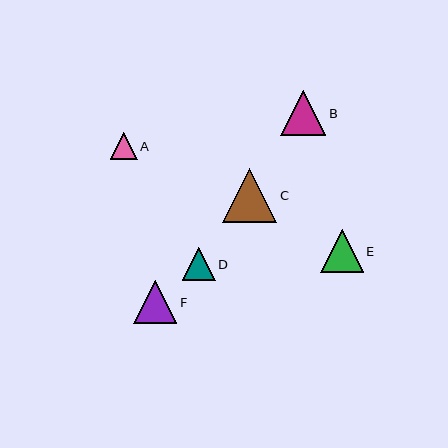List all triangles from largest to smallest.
From largest to smallest: C, B, F, E, D, A.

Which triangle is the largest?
Triangle C is the largest with a size of approximately 54 pixels.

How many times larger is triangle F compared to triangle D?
Triangle F is approximately 1.3 times the size of triangle D.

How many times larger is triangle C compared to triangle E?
Triangle C is approximately 1.3 times the size of triangle E.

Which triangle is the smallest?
Triangle A is the smallest with a size of approximately 27 pixels.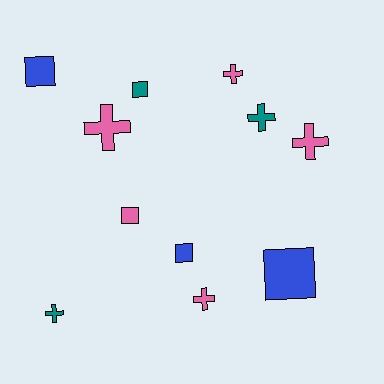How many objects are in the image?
There are 11 objects.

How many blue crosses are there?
There are no blue crosses.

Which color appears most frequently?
Pink, with 5 objects.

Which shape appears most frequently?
Cross, with 6 objects.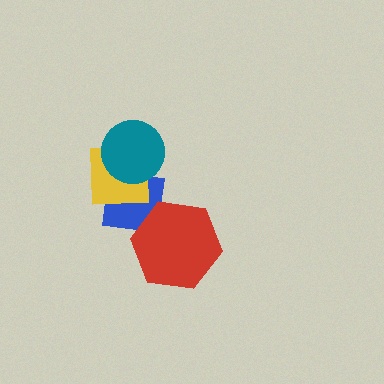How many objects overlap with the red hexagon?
1 object overlaps with the red hexagon.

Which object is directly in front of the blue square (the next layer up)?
The yellow square is directly in front of the blue square.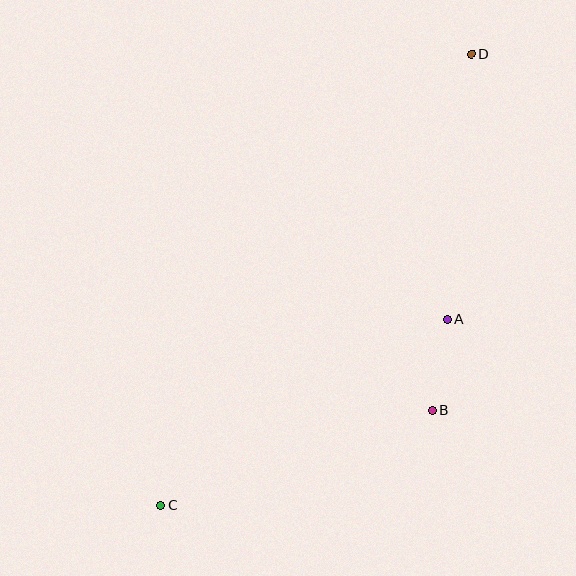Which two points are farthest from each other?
Points C and D are farthest from each other.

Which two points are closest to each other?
Points A and B are closest to each other.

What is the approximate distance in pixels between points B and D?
The distance between B and D is approximately 359 pixels.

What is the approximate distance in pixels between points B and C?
The distance between B and C is approximately 288 pixels.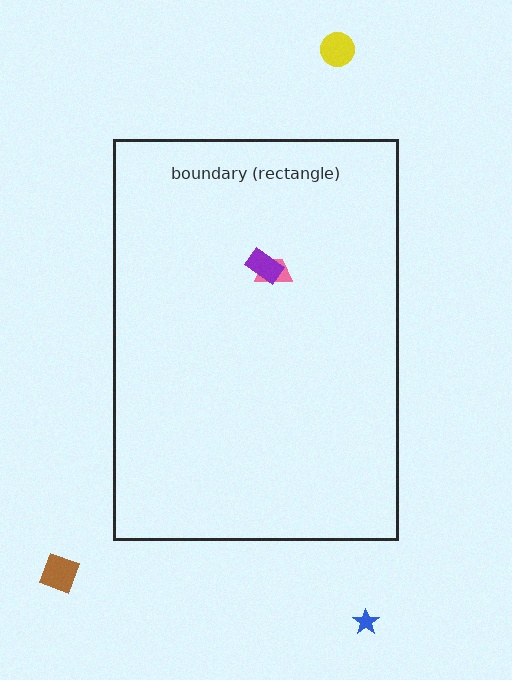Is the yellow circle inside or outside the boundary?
Outside.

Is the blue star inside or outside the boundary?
Outside.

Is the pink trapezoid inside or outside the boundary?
Inside.